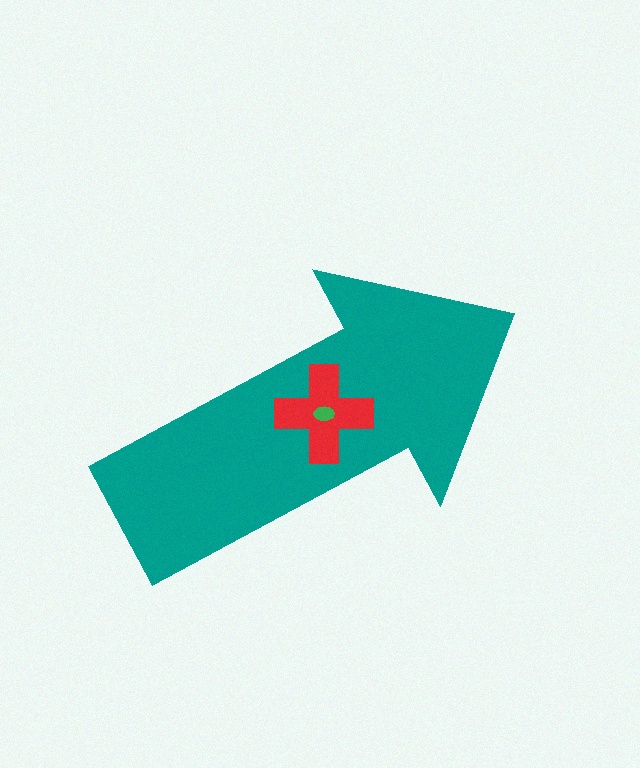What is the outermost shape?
The teal arrow.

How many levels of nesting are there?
3.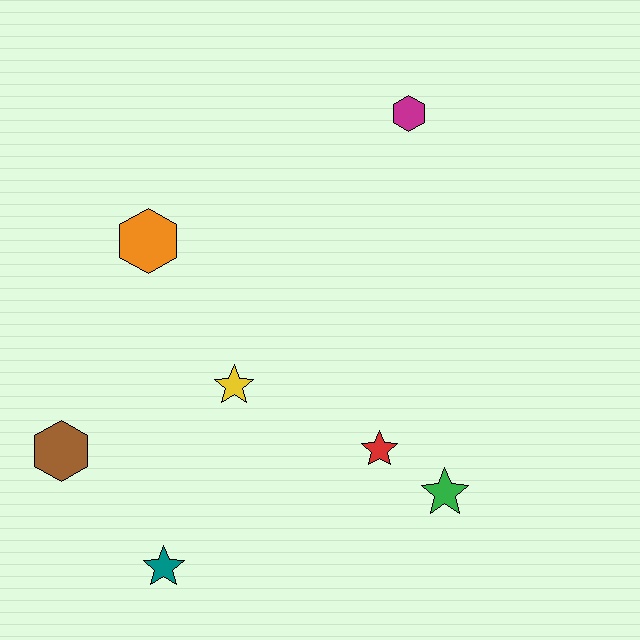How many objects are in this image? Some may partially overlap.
There are 7 objects.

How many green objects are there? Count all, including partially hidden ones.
There is 1 green object.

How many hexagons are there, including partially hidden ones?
There are 3 hexagons.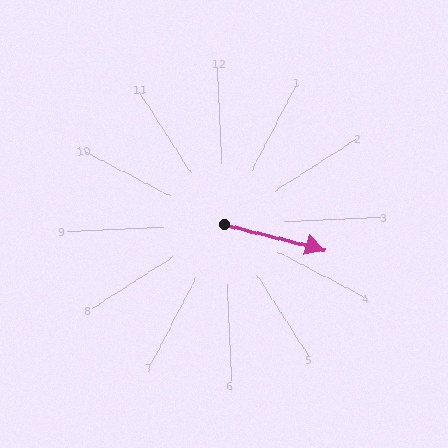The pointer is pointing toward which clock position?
Roughly 4 o'clock.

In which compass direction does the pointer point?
East.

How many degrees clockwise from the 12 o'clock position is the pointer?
Approximately 107 degrees.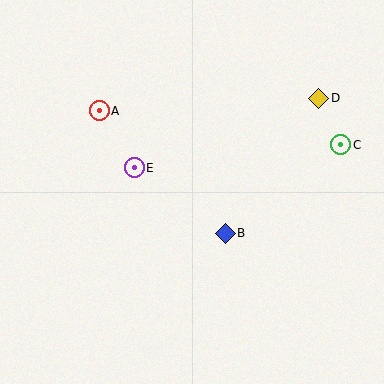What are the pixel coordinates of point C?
Point C is at (341, 145).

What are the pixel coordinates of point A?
Point A is at (99, 111).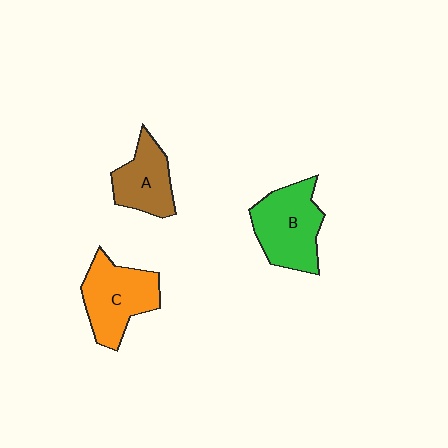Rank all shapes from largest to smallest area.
From largest to smallest: B (green), C (orange), A (brown).